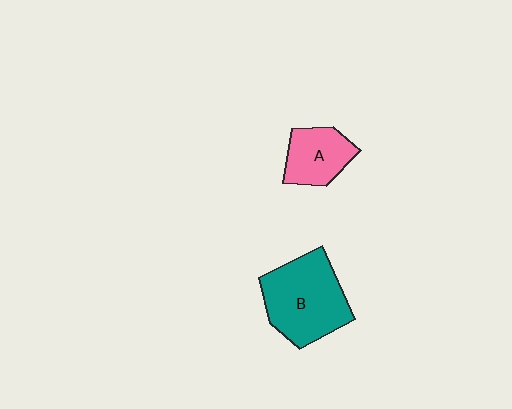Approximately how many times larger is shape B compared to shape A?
Approximately 1.8 times.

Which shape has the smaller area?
Shape A (pink).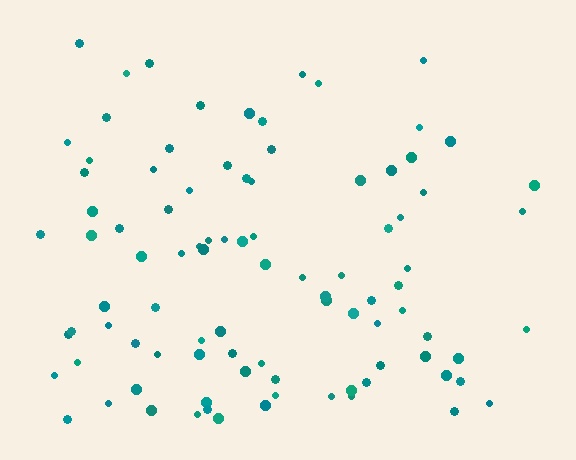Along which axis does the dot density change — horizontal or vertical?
Vertical.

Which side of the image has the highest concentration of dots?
The bottom.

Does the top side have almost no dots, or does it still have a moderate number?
Still a moderate number, just noticeably fewer than the bottom.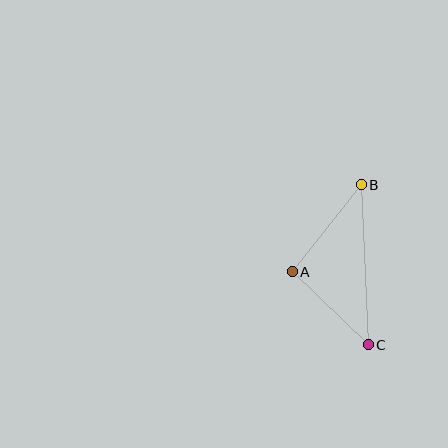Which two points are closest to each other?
Points A and C are closest to each other.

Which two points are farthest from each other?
Points B and C are farthest from each other.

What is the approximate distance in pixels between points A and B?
The distance between A and B is approximately 111 pixels.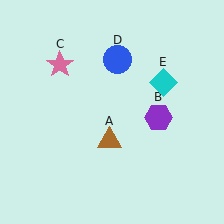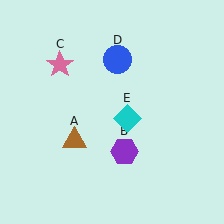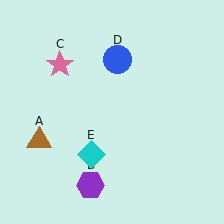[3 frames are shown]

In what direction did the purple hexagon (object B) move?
The purple hexagon (object B) moved down and to the left.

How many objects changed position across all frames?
3 objects changed position: brown triangle (object A), purple hexagon (object B), cyan diamond (object E).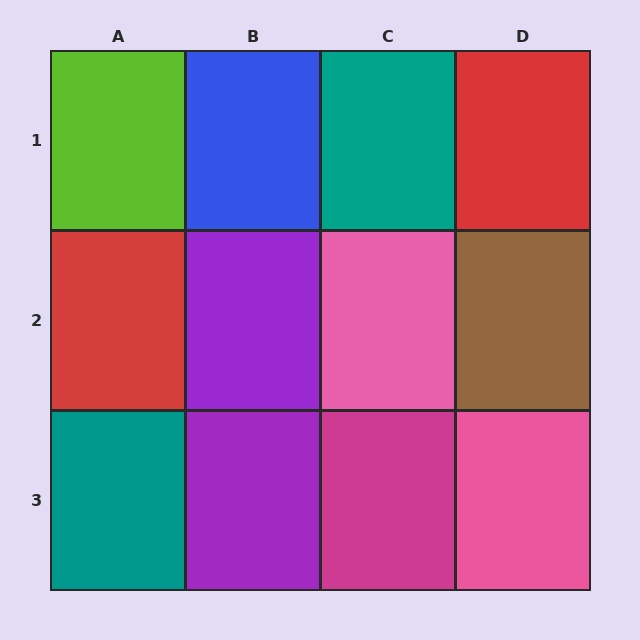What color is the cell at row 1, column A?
Lime.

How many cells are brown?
1 cell is brown.